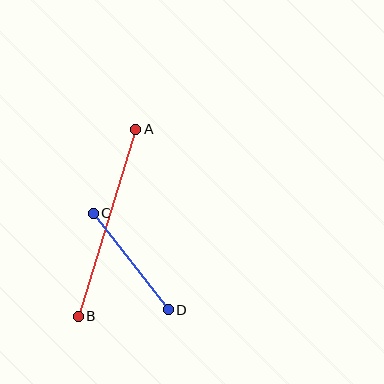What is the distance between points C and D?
The distance is approximately 122 pixels.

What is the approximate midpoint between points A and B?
The midpoint is at approximately (107, 223) pixels.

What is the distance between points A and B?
The distance is approximately 196 pixels.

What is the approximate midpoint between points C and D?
The midpoint is at approximately (131, 262) pixels.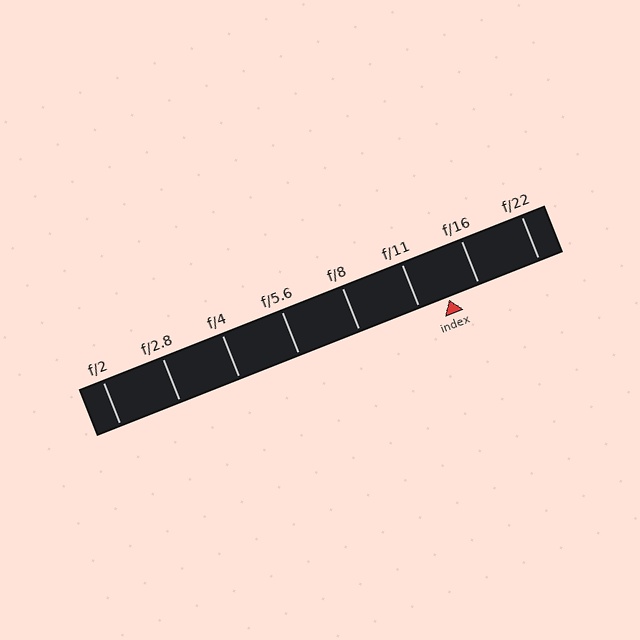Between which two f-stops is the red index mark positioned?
The index mark is between f/11 and f/16.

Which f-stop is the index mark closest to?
The index mark is closest to f/11.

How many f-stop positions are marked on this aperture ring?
There are 8 f-stop positions marked.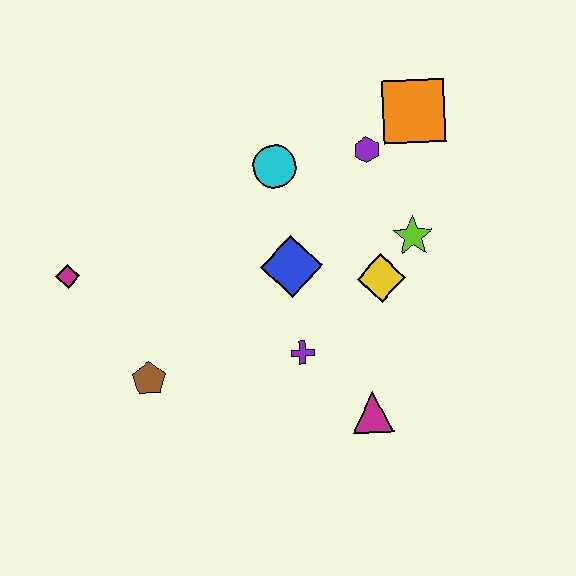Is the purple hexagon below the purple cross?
No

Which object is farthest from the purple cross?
The orange square is farthest from the purple cross.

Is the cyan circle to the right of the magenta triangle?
No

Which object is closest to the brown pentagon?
The magenta diamond is closest to the brown pentagon.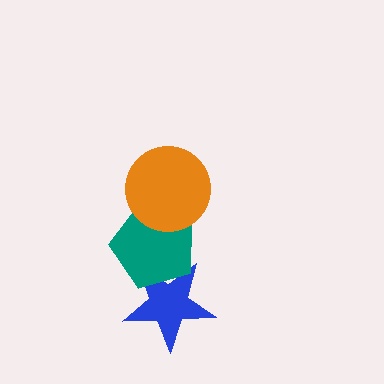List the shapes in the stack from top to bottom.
From top to bottom: the orange circle, the teal pentagon, the blue star.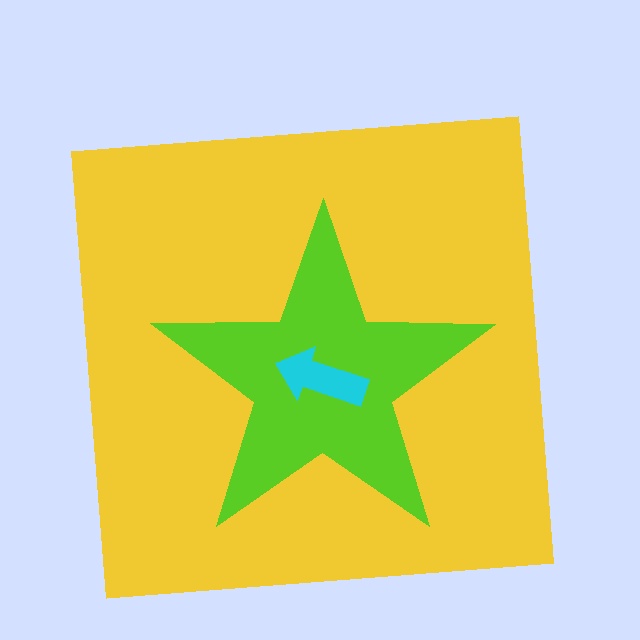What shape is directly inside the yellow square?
The lime star.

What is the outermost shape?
The yellow square.